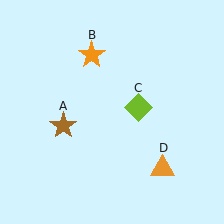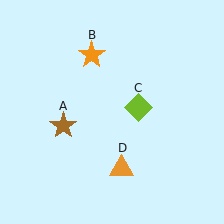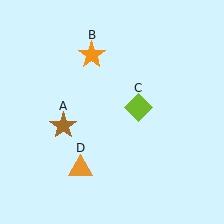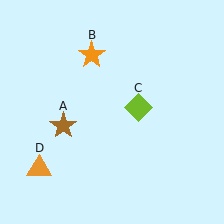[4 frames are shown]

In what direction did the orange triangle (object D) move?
The orange triangle (object D) moved left.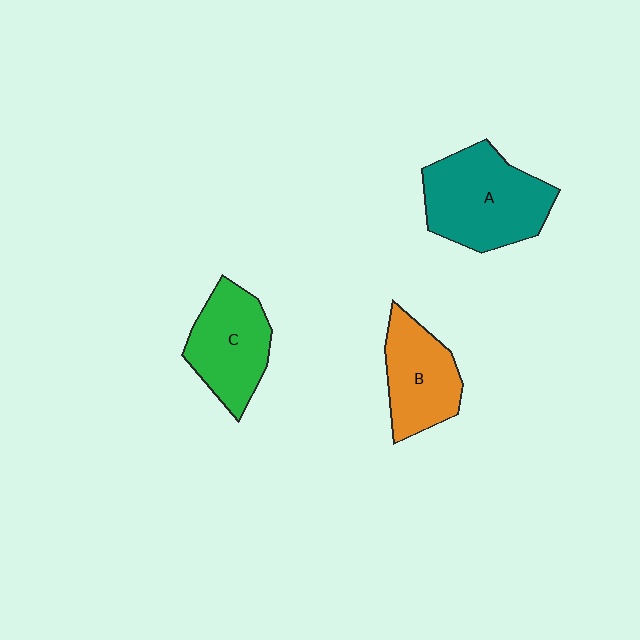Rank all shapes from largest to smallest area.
From largest to smallest: A (teal), C (green), B (orange).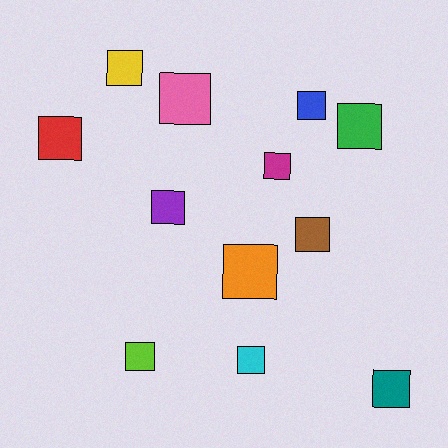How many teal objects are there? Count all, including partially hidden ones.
There is 1 teal object.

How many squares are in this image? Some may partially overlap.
There are 12 squares.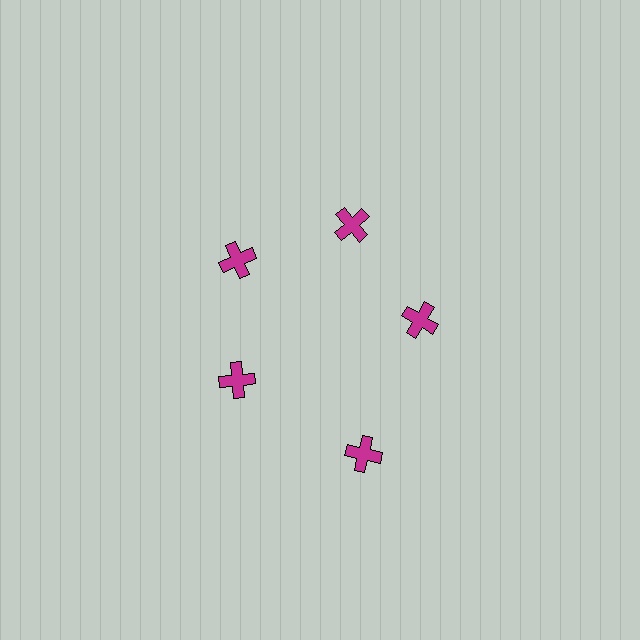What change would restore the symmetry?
The symmetry would be restored by moving it inward, back onto the ring so that all 5 crosses sit at equal angles and equal distance from the center.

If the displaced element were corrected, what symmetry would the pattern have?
It would have 5-fold rotational symmetry — the pattern would map onto itself every 72 degrees.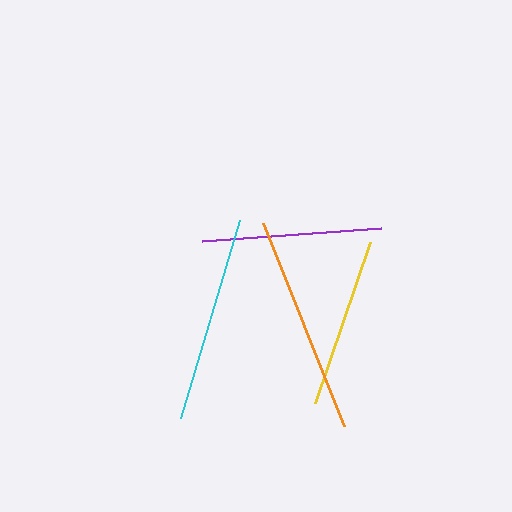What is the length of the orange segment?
The orange segment is approximately 218 pixels long.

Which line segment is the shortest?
The yellow line is the shortest at approximately 170 pixels.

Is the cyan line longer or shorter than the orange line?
The orange line is longer than the cyan line.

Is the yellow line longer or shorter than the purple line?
The purple line is longer than the yellow line.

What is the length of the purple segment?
The purple segment is approximately 179 pixels long.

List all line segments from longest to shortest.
From longest to shortest: orange, cyan, purple, yellow.